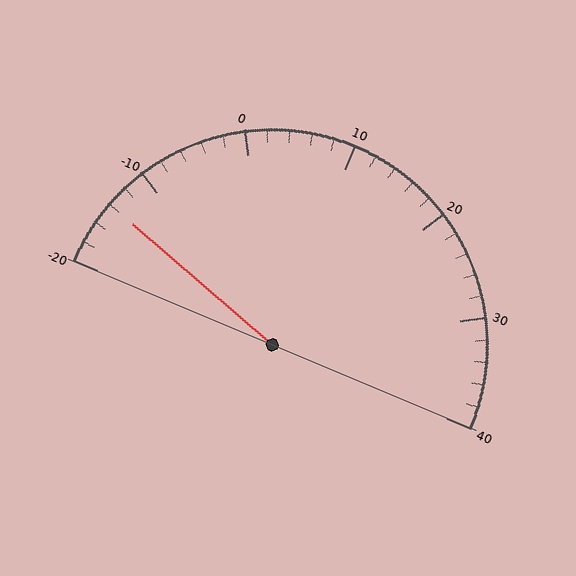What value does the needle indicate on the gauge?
The needle indicates approximately -14.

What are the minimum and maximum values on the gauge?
The gauge ranges from -20 to 40.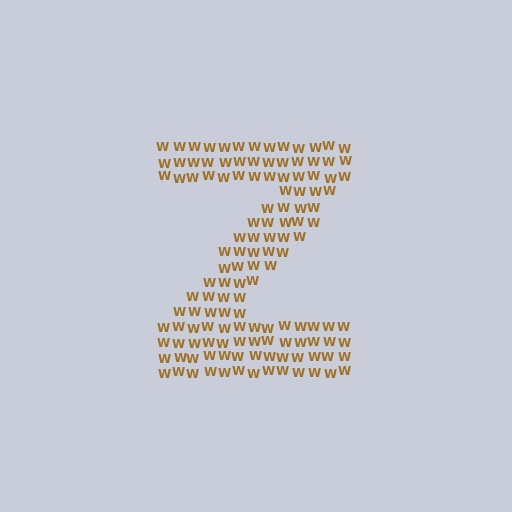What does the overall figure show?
The overall figure shows the letter Z.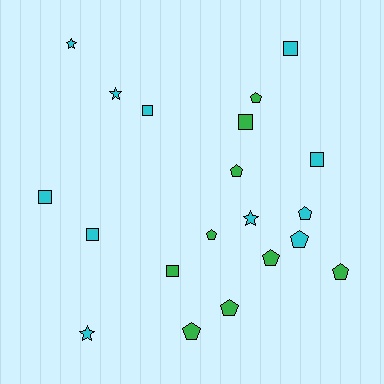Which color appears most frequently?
Cyan, with 11 objects.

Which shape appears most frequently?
Pentagon, with 9 objects.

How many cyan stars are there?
There are 4 cyan stars.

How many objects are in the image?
There are 20 objects.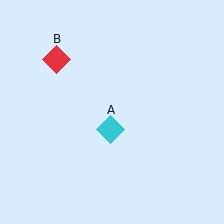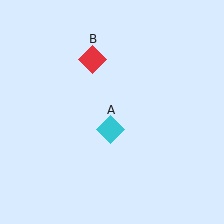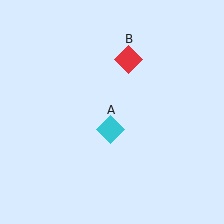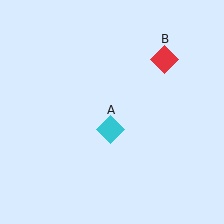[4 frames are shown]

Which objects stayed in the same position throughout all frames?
Cyan diamond (object A) remained stationary.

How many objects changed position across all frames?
1 object changed position: red diamond (object B).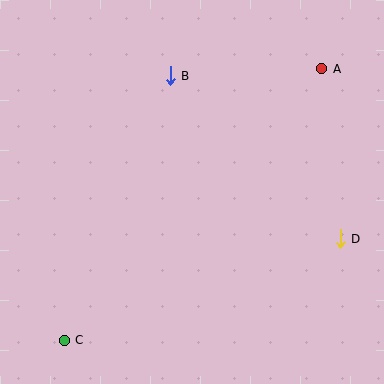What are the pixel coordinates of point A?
Point A is at (322, 69).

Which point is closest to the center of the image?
Point B at (170, 76) is closest to the center.